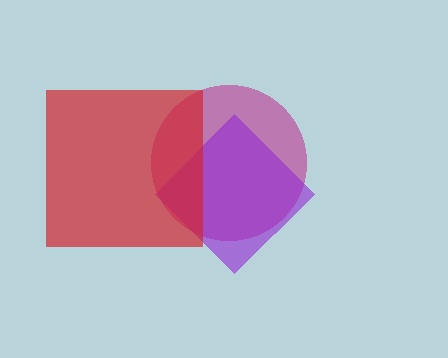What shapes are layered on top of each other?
The layered shapes are: a magenta circle, a purple diamond, a red square.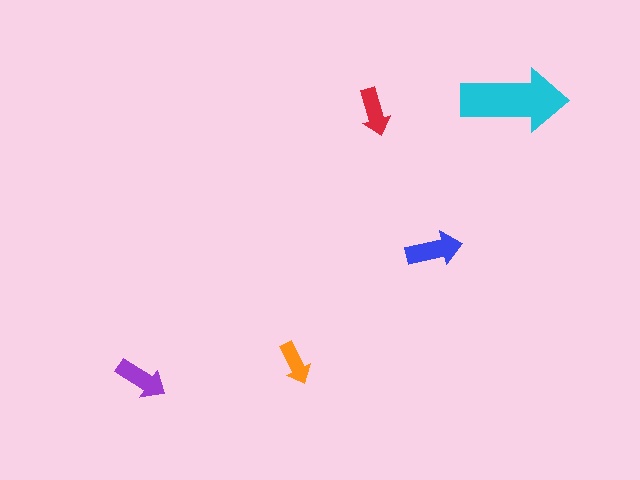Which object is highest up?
The cyan arrow is topmost.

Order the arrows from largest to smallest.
the cyan one, the blue one, the purple one, the red one, the orange one.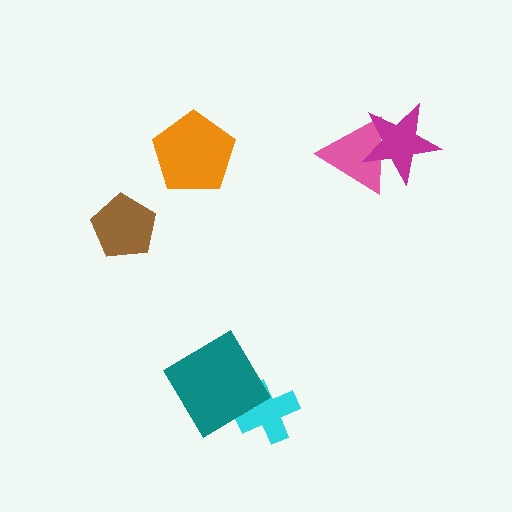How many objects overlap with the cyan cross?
1 object overlaps with the cyan cross.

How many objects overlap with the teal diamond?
1 object overlaps with the teal diamond.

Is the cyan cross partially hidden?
Yes, it is partially covered by another shape.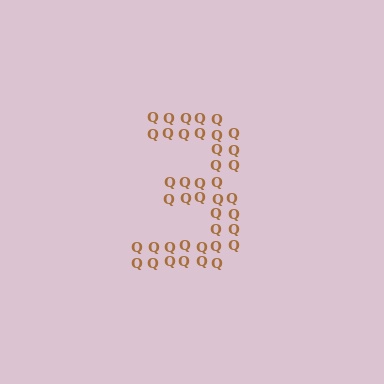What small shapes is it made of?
It is made of small letter Q's.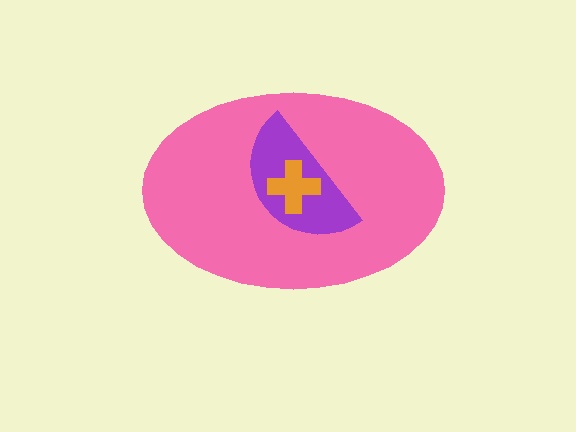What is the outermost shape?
The pink ellipse.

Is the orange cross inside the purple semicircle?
Yes.